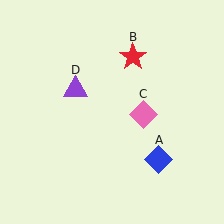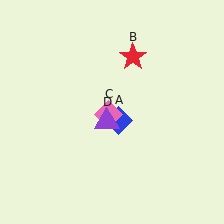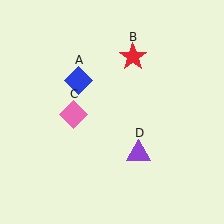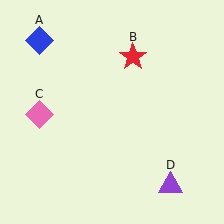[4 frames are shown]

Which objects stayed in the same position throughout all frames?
Red star (object B) remained stationary.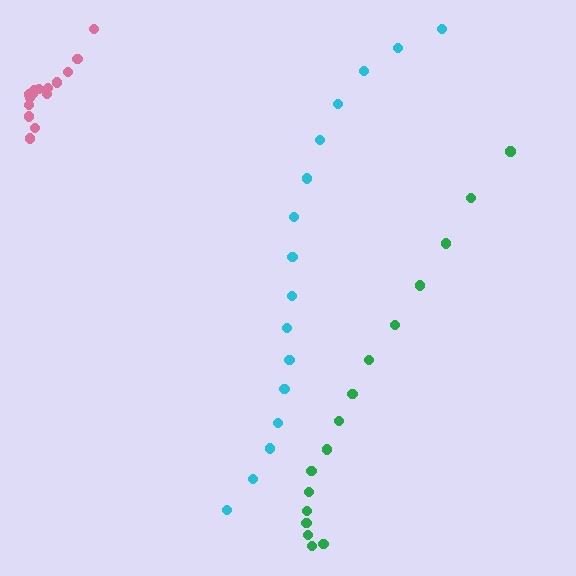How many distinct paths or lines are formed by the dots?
There are 3 distinct paths.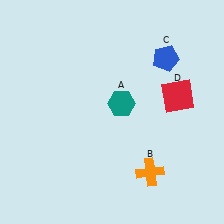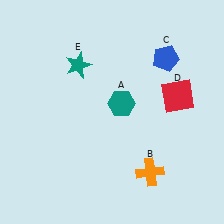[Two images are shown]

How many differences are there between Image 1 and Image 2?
There is 1 difference between the two images.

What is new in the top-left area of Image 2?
A teal star (E) was added in the top-left area of Image 2.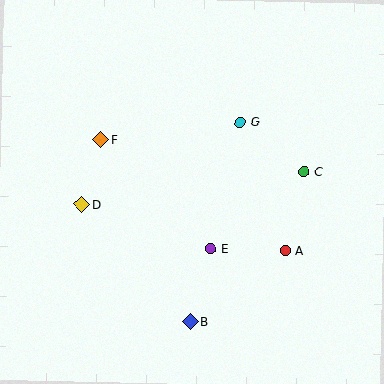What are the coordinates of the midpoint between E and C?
The midpoint between E and C is at (257, 210).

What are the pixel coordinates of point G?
Point G is at (240, 122).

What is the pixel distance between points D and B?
The distance between D and B is 160 pixels.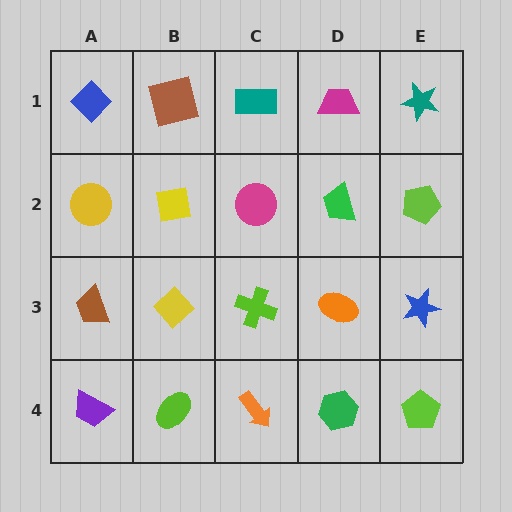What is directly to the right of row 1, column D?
A teal star.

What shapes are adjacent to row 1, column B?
A yellow square (row 2, column B), a blue diamond (row 1, column A), a teal rectangle (row 1, column C).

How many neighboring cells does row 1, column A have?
2.